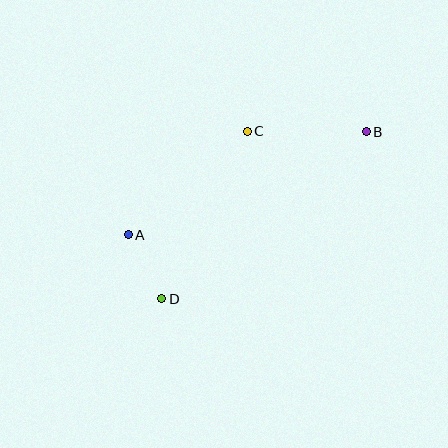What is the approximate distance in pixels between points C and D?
The distance between C and D is approximately 188 pixels.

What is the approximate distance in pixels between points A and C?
The distance between A and C is approximately 158 pixels.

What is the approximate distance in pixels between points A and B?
The distance between A and B is approximately 259 pixels.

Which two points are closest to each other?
Points A and D are closest to each other.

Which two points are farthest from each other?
Points B and D are farthest from each other.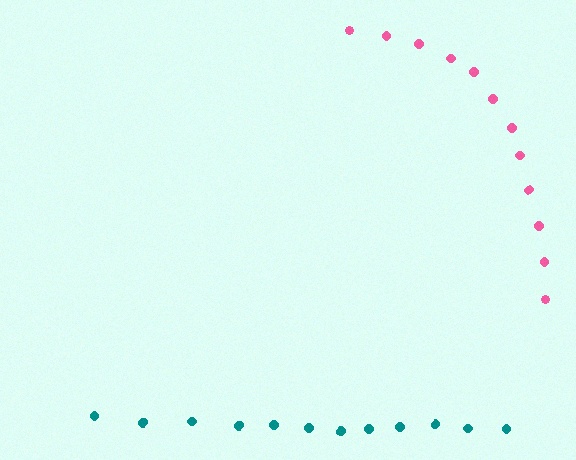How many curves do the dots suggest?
There are 2 distinct paths.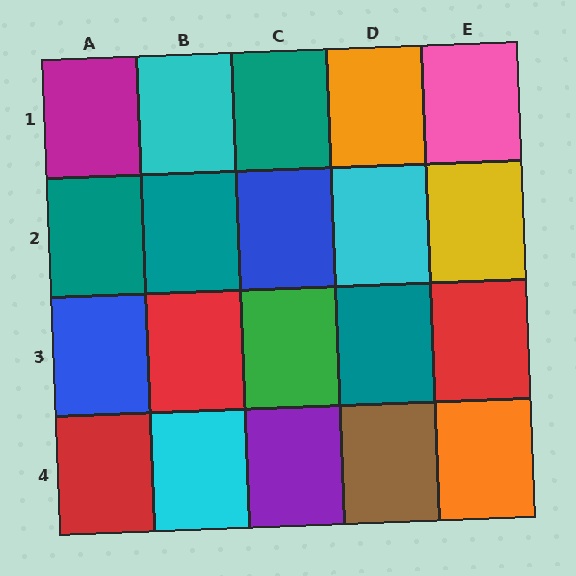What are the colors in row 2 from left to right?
Teal, teal, blue, cyan, yellow.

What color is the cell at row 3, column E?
Red.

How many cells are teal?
4 cells are teal.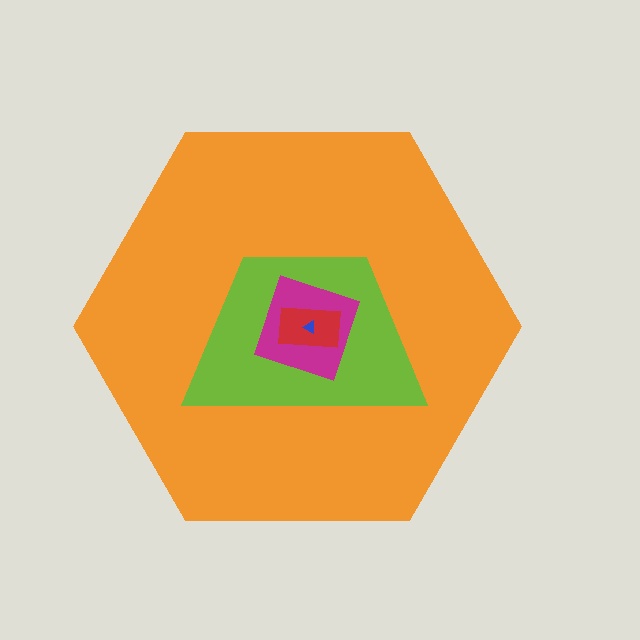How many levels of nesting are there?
5.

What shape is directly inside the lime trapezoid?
The magenta diamond.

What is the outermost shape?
The orange hexagon.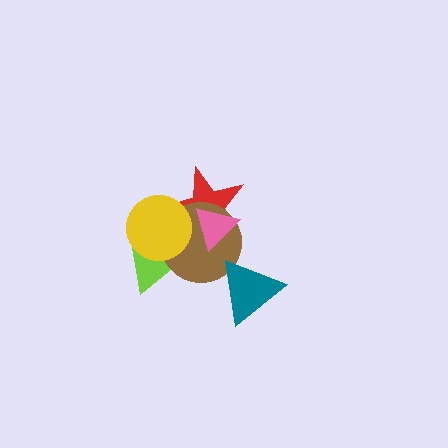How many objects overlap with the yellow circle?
3 objects overlap with the yellow circle.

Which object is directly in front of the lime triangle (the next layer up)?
The brown circle is directly in front of the lime triangle.